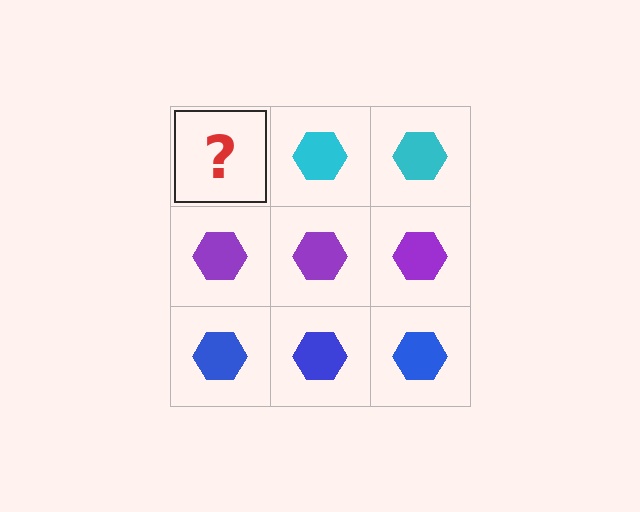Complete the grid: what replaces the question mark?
The question mark should be replaced with a cyan hexagon.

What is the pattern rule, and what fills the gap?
The rule is that each row has a consistent color. The gap should be filled with a cyan hexagon.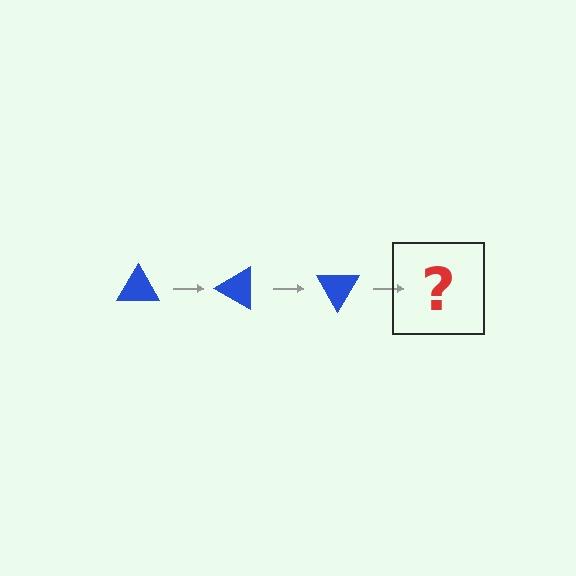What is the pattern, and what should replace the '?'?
The pattern is that the triangle rotates 30 degrees each step. The '?' should be a blue triangle rotated 90 degrees.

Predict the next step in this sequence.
The next step is a blue triangle rotated 90 degrees.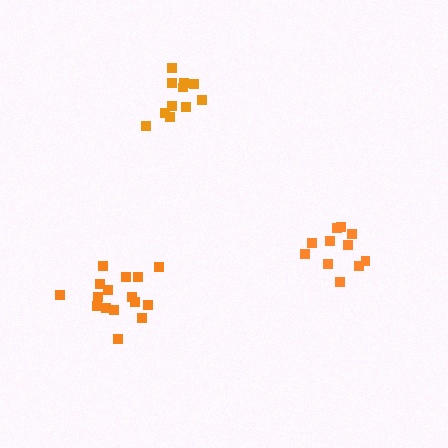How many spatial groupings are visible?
There are 3 spatial groupings.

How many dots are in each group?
Group 1: 11 dots, Group 2: 16 dots, Group 3: 11 dots (38 total).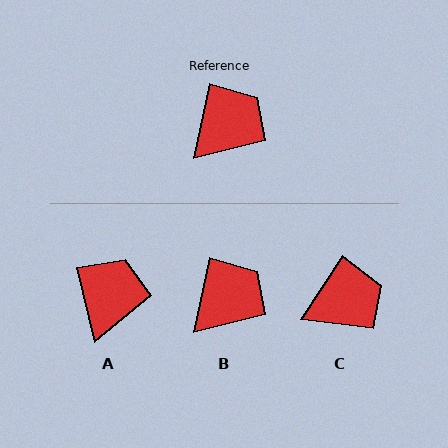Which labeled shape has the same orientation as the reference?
B.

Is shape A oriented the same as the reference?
No, it is off by about 26 degrees.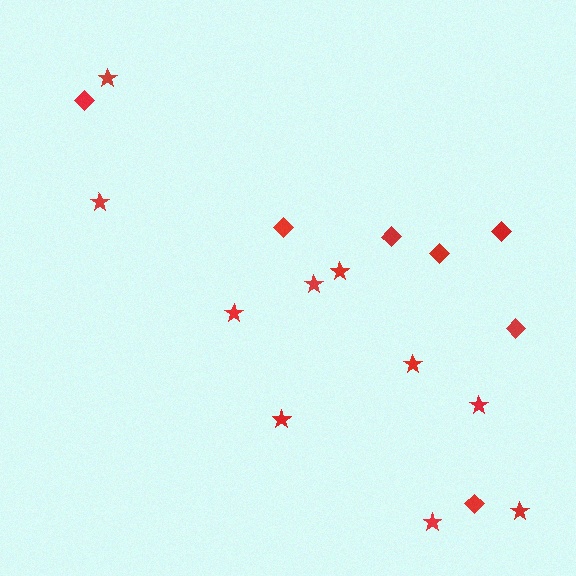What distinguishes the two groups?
There are 2 groups: one group of stars (10) and one group of diamonds (7).